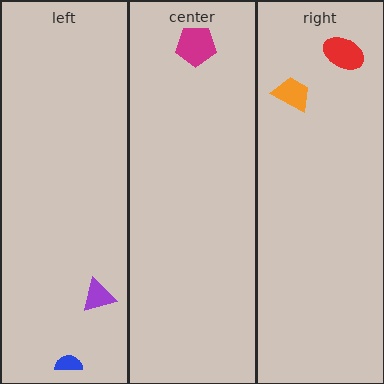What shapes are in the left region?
The purple triangle, the blue semicircle.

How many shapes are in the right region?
2.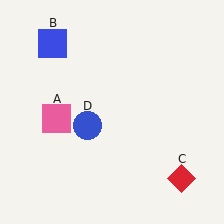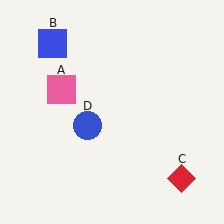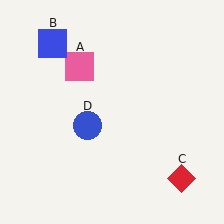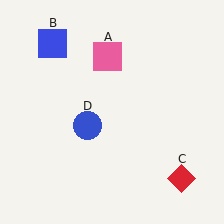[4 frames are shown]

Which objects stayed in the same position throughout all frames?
Blue square (object B) and red diamond (object C) and blue circle (object D) remained stationary.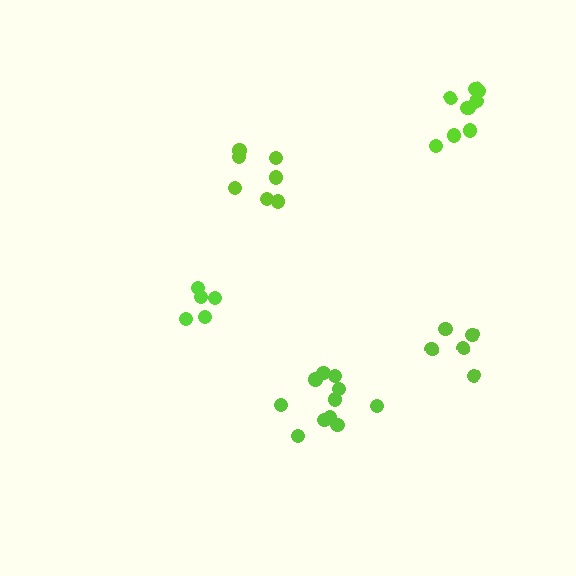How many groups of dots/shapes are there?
There are 5 groups.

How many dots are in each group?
Group 1: 11 dots, Group 2: 5 dots, Group 3: 9 dots, Group 4: 7 dots, Group 5: 5 dots (37 total).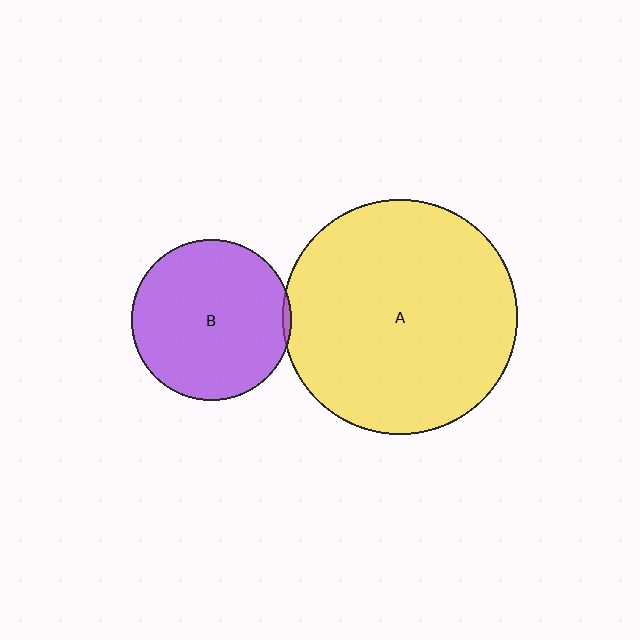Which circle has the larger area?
Circle A (yellow).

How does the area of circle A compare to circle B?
Approximately 2.1 times.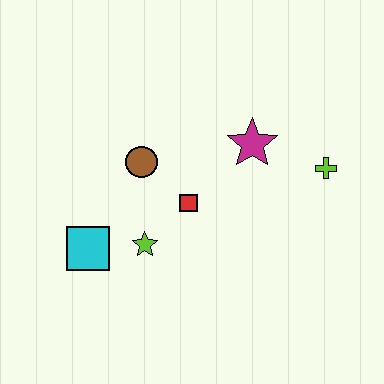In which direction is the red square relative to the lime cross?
The red square is to the left of the lime cross.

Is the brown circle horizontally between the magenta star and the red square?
No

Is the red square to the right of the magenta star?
No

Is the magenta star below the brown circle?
No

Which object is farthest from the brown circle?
The lime cross is farthest from the brown circle.